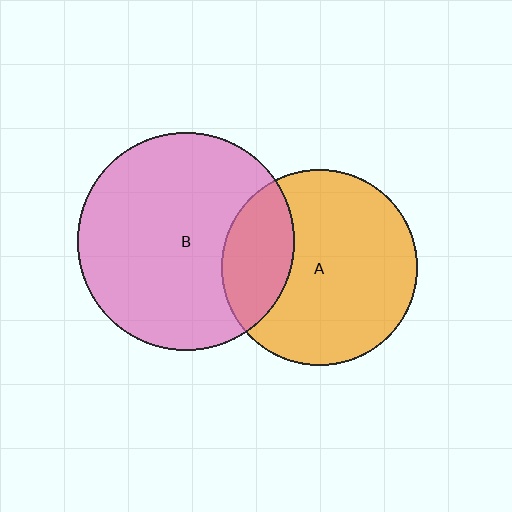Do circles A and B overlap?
Yes.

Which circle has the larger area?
Circle B (pink).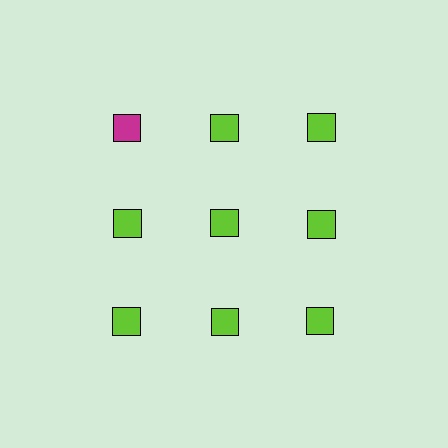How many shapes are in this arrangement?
There are 9 shapes arranged in a grid pattern.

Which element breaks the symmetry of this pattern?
The magenta square in the top row, leftmost column breaks the symmetry. All other shapes are lime squares.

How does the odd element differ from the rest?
It has a different color: magenta instead of lime.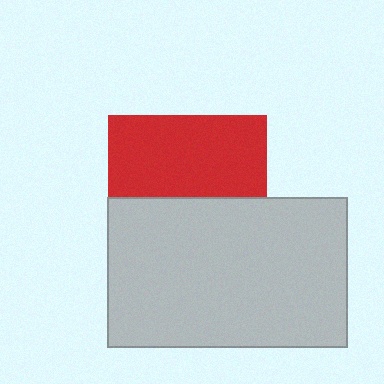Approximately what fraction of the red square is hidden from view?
Roughly 48% of the red square is hidden behind the light gray rectangle.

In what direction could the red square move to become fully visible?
The red square could move up. That would shift it out from behind the light gray rectangle entirely.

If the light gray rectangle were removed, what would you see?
You would see the complete red square.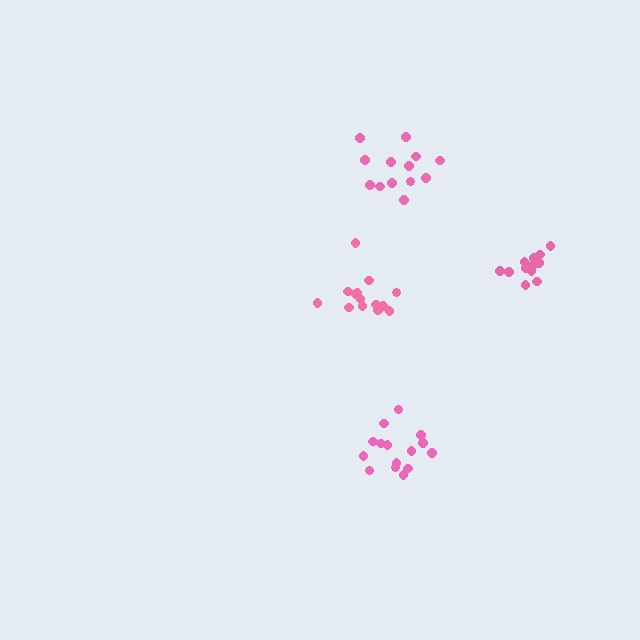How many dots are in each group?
Group 1: 15 dots, Group 2: 13 dots, Group 3: 14 dots, Group 4: 12 dots (54 total).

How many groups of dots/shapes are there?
There are 4 groups.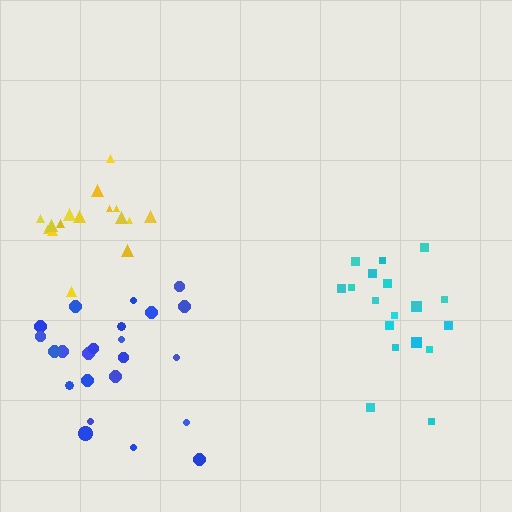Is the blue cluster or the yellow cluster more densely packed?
Yellow.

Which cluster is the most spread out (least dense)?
Cyan.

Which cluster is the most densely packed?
Yellow.